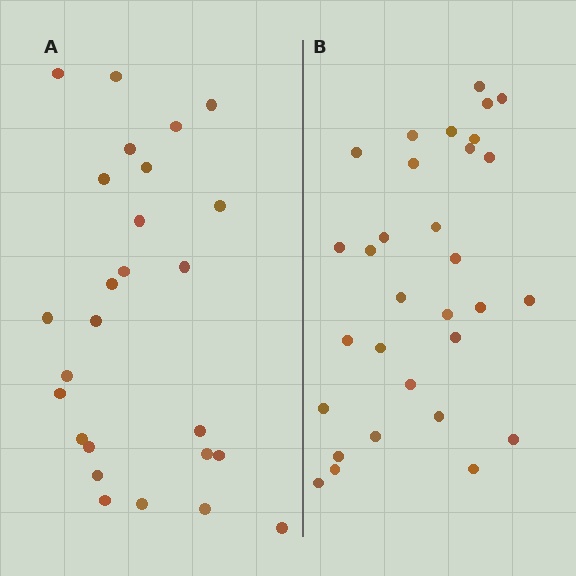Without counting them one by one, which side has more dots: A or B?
Region B (the right region) has more dots.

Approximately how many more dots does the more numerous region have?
Region B has about 5 more dots than region A.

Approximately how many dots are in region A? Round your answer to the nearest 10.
About 30 dots. (The exact count is 26, which rounds to 30.)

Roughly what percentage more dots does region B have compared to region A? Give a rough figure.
About 20% more.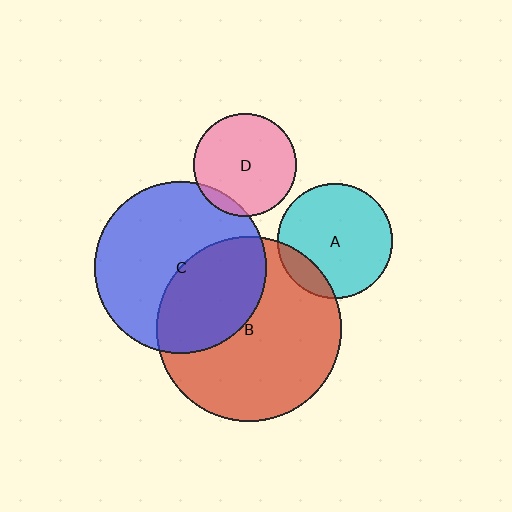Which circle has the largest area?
Circle B (red).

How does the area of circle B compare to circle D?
Approximately 3.2 times.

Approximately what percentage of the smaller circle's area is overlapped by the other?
Approximately 40%.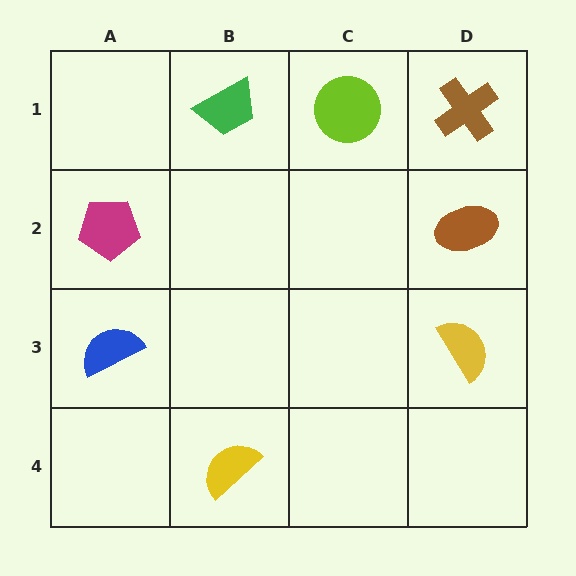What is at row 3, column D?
A yellow semicircle.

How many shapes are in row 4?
1 shape.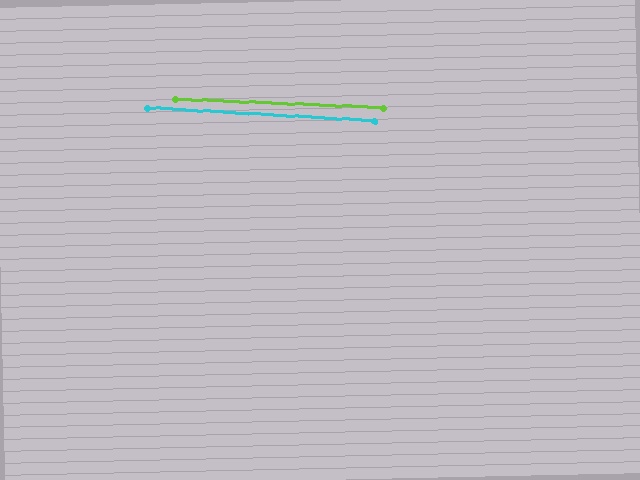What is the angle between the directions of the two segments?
Approximately 1 degree.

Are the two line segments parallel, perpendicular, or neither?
Parallel — their directions differ by only 1.0°.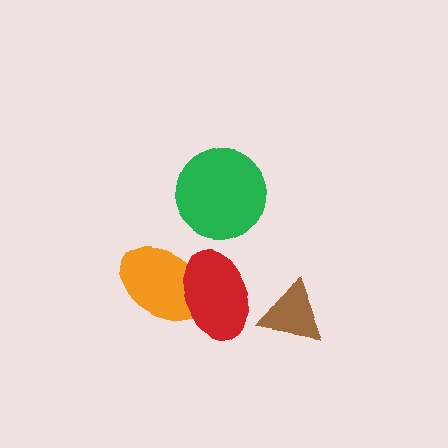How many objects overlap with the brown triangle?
0 objects overlap with the brown triangle.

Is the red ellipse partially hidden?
No, no other shape covers it.